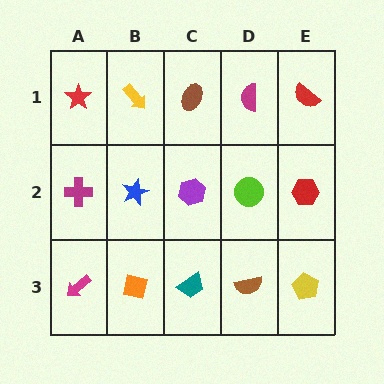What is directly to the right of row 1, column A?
A yellow arrow.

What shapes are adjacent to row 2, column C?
A brown ellipse (row 1, column C), a teal trapezoid (row 3, column C), a blue star (row 2, column B), a lime circle (row 2, column D).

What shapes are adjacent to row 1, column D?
A lime circle (row 2, column D), a brown ellipse (row 1, column C), a red semicircle (row 1, column E).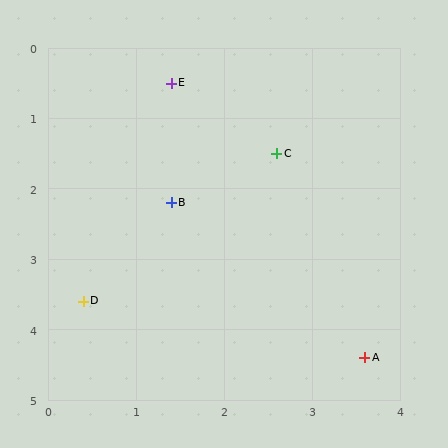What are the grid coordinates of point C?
Point C is at approximately (2.6, 1.5).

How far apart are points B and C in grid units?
Points B and C are about 1.4 grid units apart.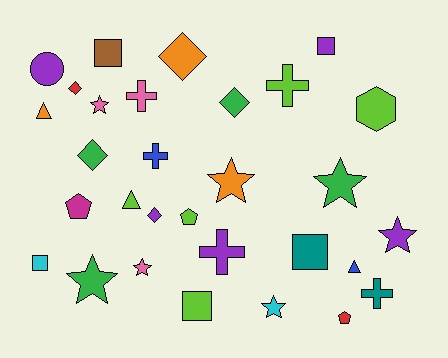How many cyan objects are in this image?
There are 2 cyan objects.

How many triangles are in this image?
There are 3 triangles.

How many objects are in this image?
There are 30 objects.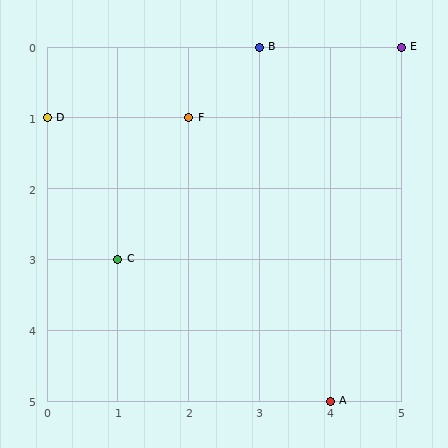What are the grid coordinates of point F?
Point F is at grid coordinates (2, 1).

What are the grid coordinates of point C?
Point C is at grid coordinates (1, 3).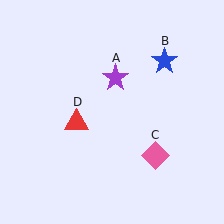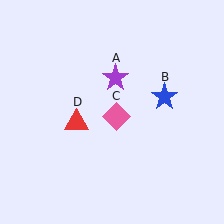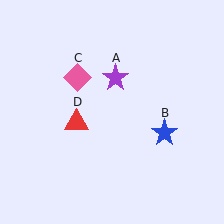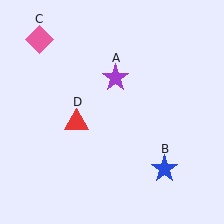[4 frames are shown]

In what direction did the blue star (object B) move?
The blue star (object B) moved down.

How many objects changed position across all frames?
2 objects changed position: blue star (object B), pink diamond (object C).